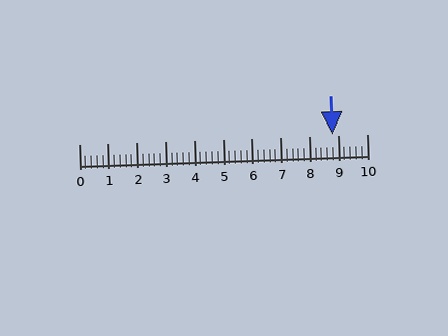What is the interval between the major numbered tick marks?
The major tick marks are spaced 1 units apart.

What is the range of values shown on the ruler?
The ruler shows values from 0 to 10.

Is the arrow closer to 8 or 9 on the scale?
The arrow is closer to 9.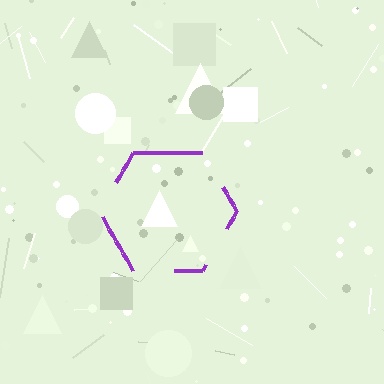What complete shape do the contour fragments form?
The contour fragments form a hexagon.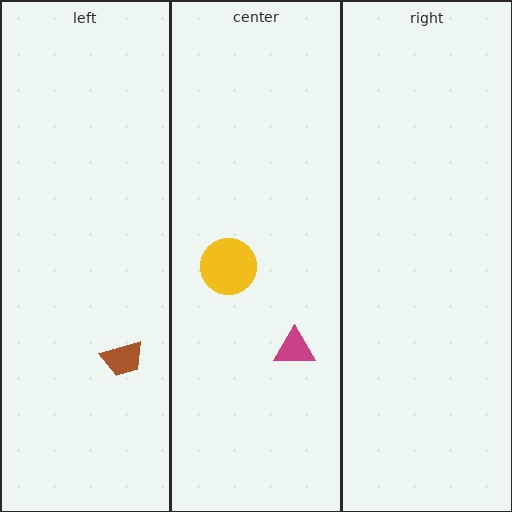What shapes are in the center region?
The magenta triangle, the yellow circle.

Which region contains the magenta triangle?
The center region.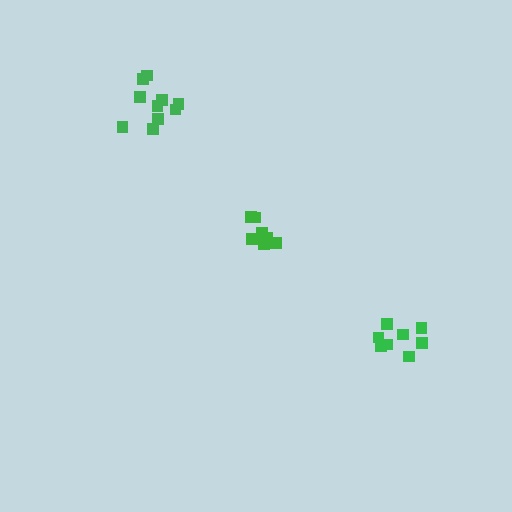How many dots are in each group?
Group 1: 10 dots, Group 2: 7 dots, Group 3: 8 dots (25 total).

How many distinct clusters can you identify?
There are 3 distinct clusters.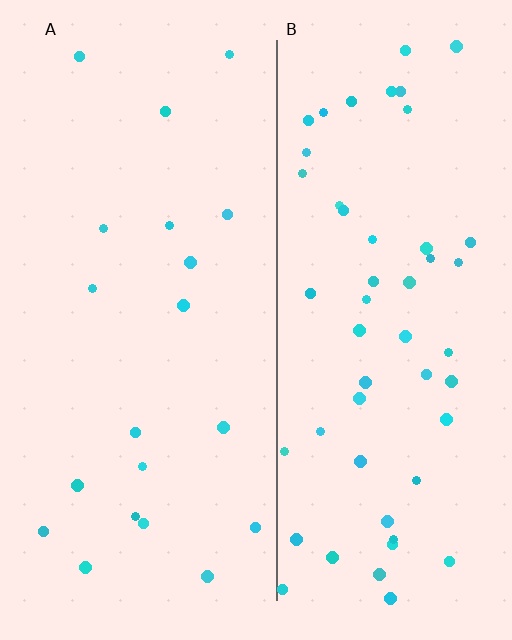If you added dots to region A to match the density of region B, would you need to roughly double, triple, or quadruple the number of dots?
Approximately triple.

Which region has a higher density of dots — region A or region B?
B (the right).